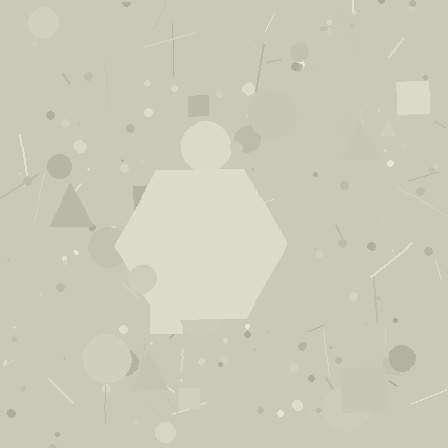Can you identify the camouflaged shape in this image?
The camouflaged shape is a hexagon.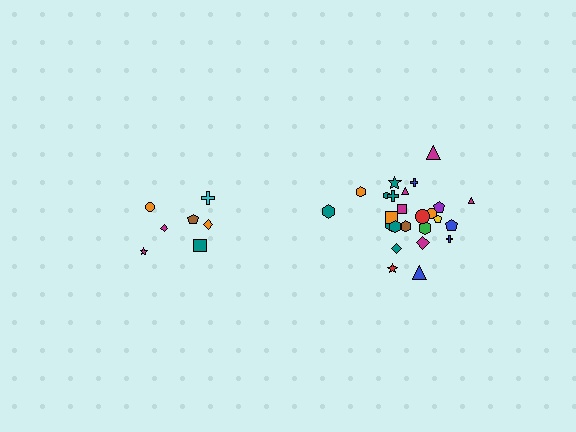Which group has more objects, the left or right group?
The right group.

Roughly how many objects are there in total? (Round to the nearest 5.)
Roughly 30 objects in total.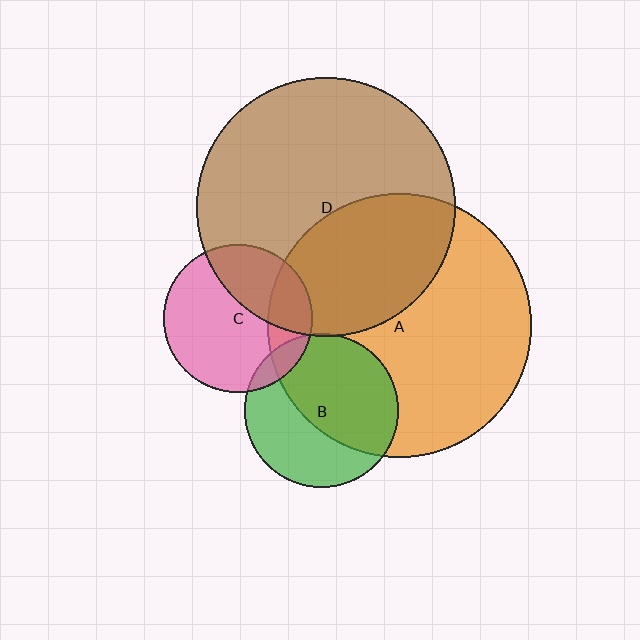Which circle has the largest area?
Circle A (orange).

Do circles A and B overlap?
Yes.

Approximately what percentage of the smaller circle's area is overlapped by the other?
Approximately 60%.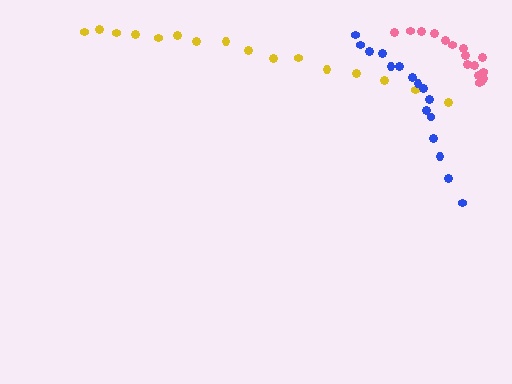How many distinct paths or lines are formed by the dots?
There are 3 distinct paths.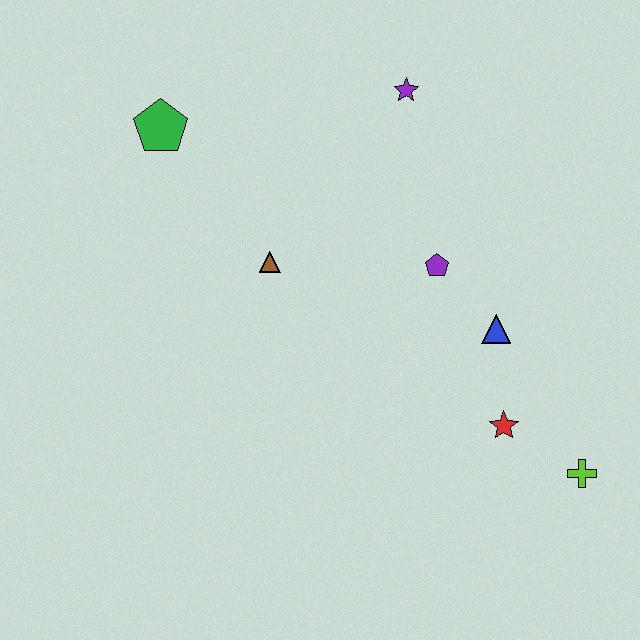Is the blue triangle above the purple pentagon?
No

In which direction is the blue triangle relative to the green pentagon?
The blue triangle is to the right of the green pentagon.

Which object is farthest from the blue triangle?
The green pentagon is farthest from the blue triangle.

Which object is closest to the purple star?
The purple pentagon is closest to the purple star.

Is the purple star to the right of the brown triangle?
Yes